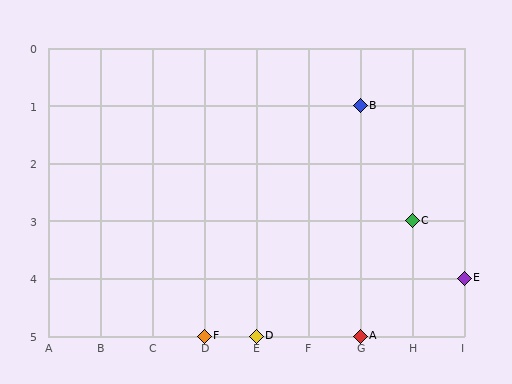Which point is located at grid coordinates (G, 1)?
Point B is at (G, 1).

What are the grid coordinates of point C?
Point C is at grid coordinates (H, 3).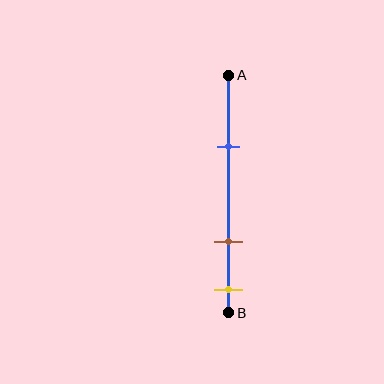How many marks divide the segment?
There are 3 marks dividing the segment.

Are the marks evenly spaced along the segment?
No, the marks are not evenly spaced.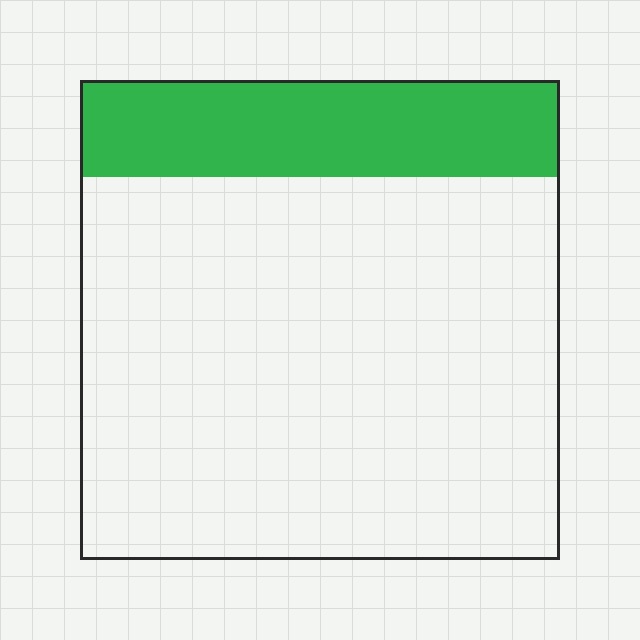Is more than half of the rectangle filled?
No.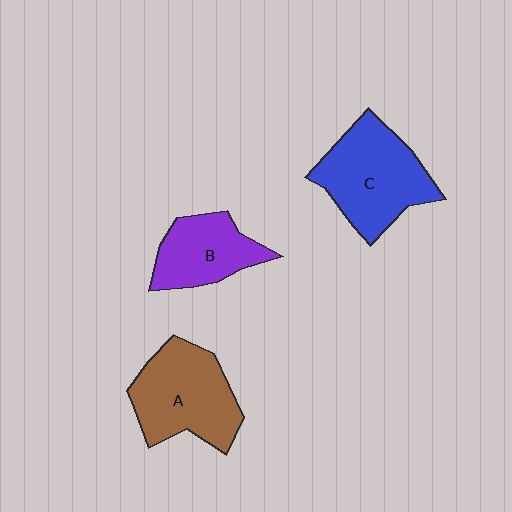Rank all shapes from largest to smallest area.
From largest to smallest: C (blue), A (brown), B (purple).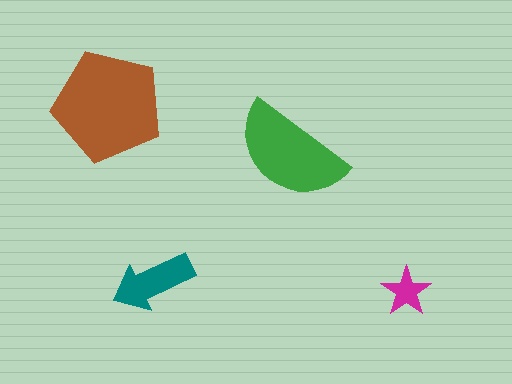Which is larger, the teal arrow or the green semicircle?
The green semicircle.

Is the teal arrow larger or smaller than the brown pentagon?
Smaller.